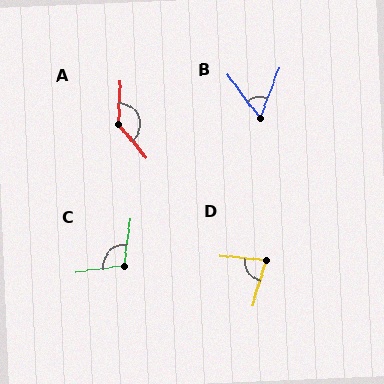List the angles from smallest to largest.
B (58°), D (79°), C (106°), A (138°).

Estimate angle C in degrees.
Approximately 106 degrees.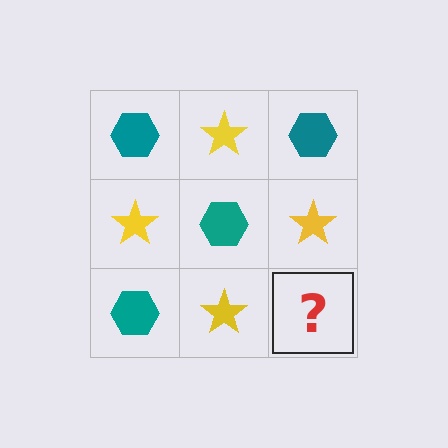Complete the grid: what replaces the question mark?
The question mark should be replaced with a teal hexagon.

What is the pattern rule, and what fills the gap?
The rule is that it alternates teal hexagon and yellow star in a checkerboard pattern. The gap should be filled with a teal hexagon.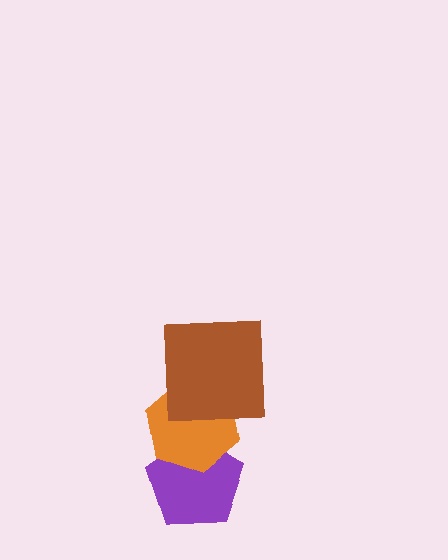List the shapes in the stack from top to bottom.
From top to bottom: the brown square, the orange hexagon, the purple pentagon.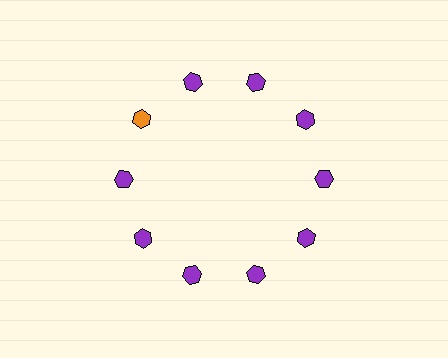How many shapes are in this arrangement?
There are 10 shapes arranged in a ring pattern.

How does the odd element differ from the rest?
It has a different color: orange instead of purple.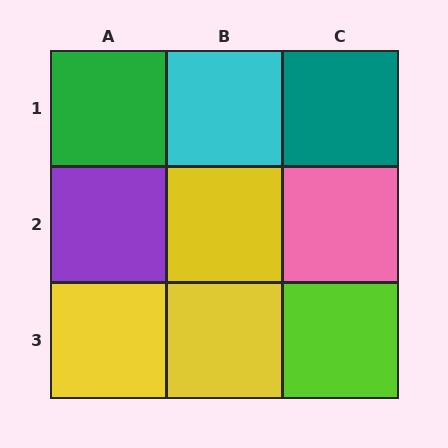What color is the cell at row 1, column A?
Green.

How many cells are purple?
1 cell is purple.